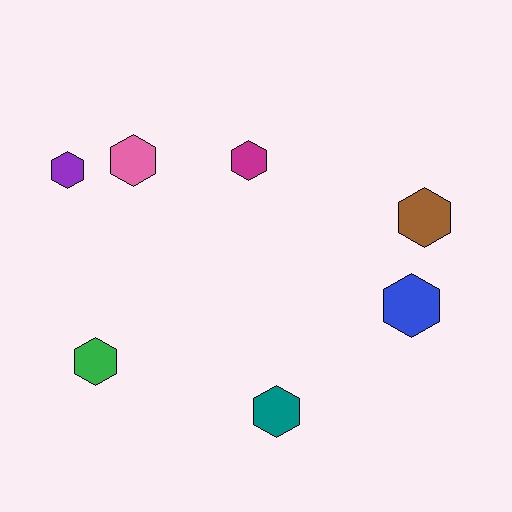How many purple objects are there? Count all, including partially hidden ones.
There is 1 purple object.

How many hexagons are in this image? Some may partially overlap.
There are 7 hexagons.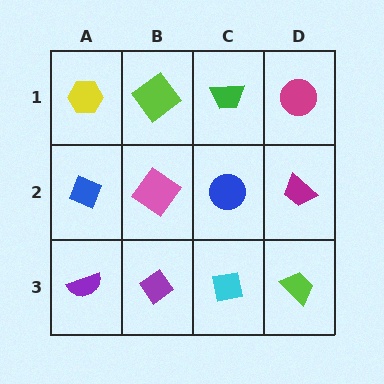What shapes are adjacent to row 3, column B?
A pink diamond (row 2, column B), a purple semicircle (row 3, column A), a cyan square (row 3, column C).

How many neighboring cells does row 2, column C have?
4.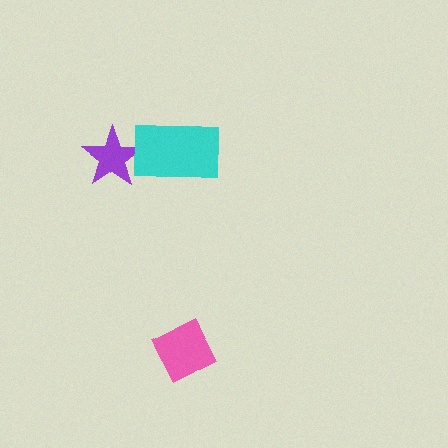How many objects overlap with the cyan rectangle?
1 object overlaps with the cyan rectangle.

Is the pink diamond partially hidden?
No, no other shape covers it.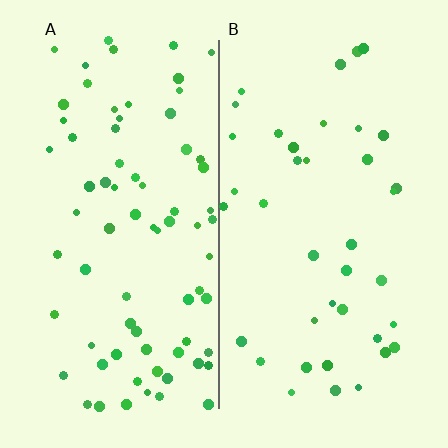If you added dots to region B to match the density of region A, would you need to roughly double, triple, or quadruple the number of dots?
Approximately double.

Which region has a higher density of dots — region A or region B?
A (the left).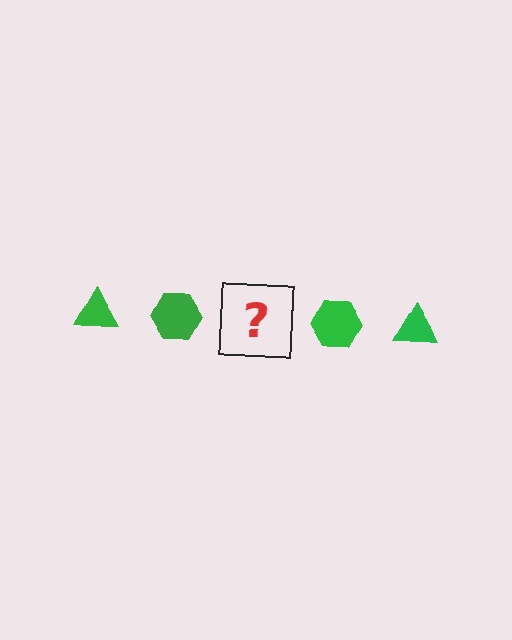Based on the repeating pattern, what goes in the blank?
The blank should be a green triangle.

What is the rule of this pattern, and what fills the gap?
The rule is that the pattern cycles through triangle, hexagon shapes in green. The gap should be filled with a green triangle.